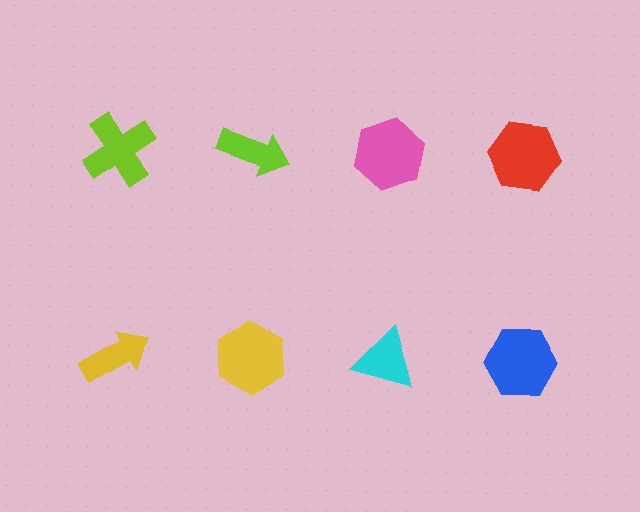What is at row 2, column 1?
A yellow arrow.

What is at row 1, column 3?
A pink hexagon.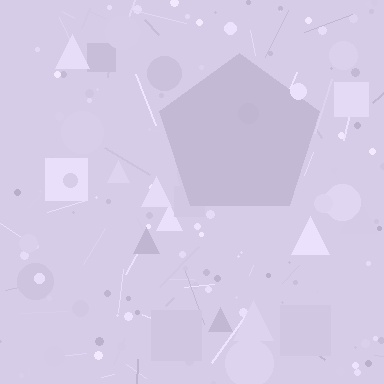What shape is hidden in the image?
A pentagon is hidden in the image.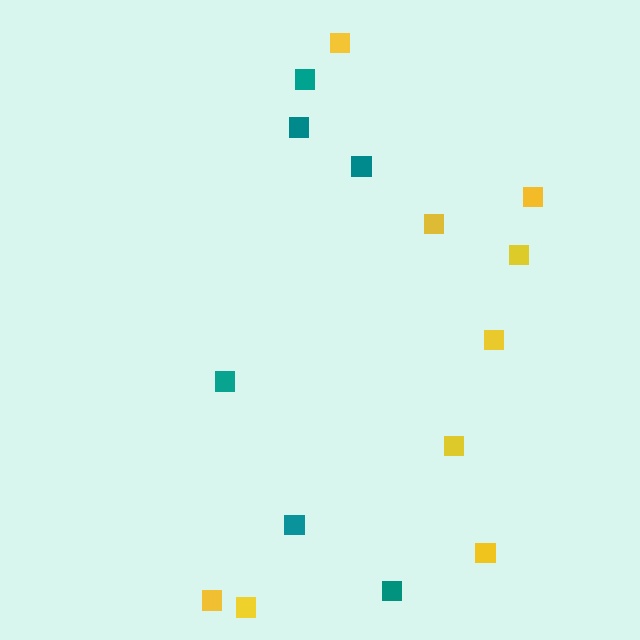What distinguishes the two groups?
There are 2 groups: one group of yellow squares (9) and one group of teal squares (6).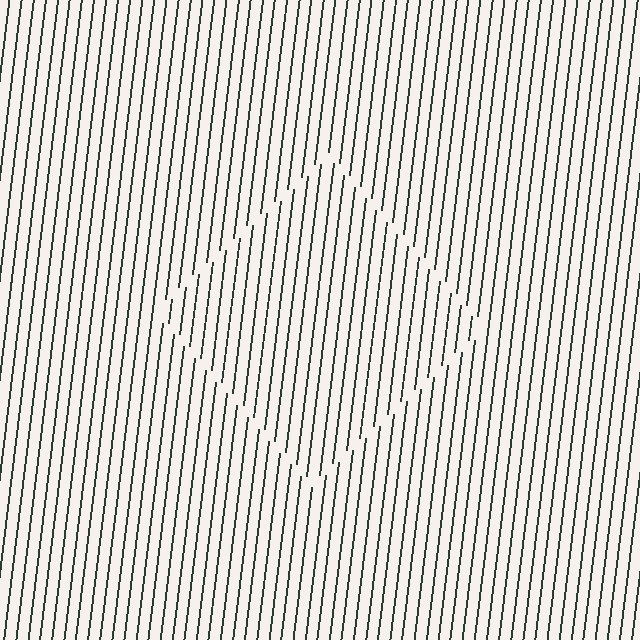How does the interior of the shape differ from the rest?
The interior of the shape contains the same grating, shifted by half a period — the contour is defined by the phase discontinuity where line-ends from the inner and outer gratings abut.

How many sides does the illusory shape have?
4 sides — the line-ends trace a square.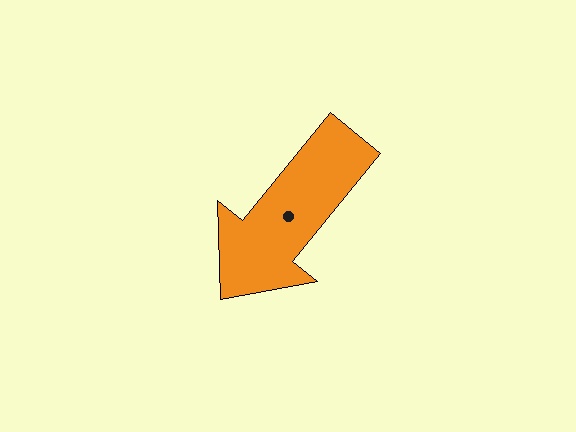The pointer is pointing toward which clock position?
Roughly 7 o'clock.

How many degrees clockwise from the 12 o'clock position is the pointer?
Approximately 219 degrees.